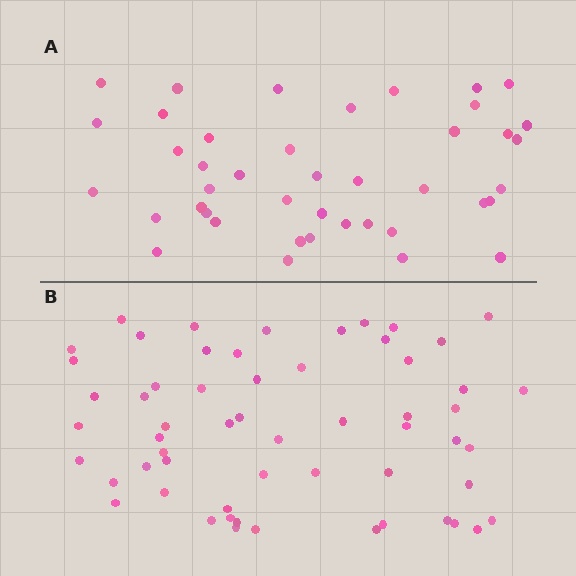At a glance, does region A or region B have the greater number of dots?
Region B (the bottom region) has more dots.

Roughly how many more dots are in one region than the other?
Region B has approximately 15 more dots than region A.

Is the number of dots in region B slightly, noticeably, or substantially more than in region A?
Region B has noticeably more, but not dramatically so. The ratio is roughly 1.4 to 1.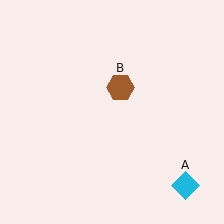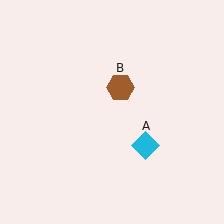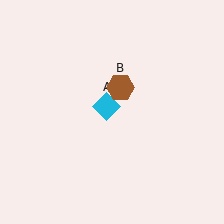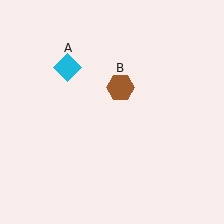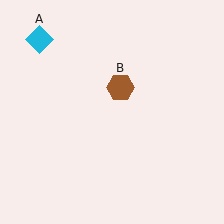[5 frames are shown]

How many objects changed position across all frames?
1 object changed position: cyan diamond (object A).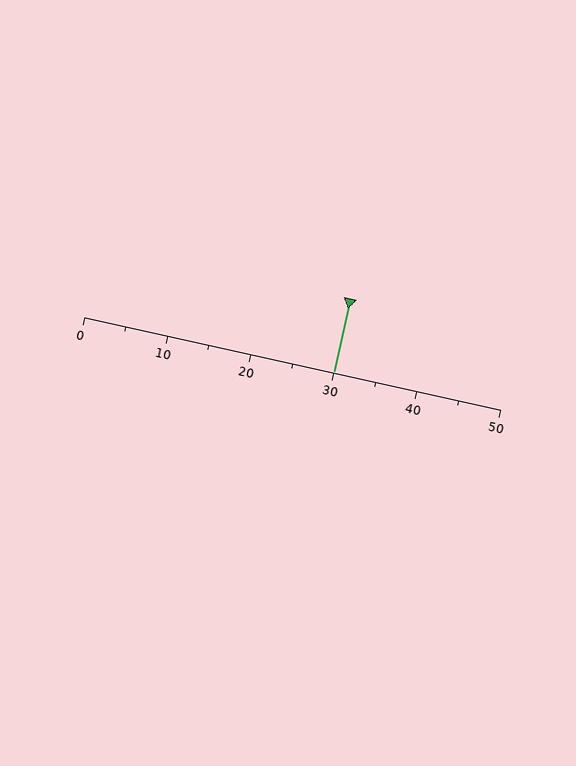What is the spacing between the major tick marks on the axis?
The major ticks are spaced 10 apart.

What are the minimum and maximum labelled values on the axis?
The axis runs from 0 to 50.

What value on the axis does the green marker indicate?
The marker indicates approximately 30.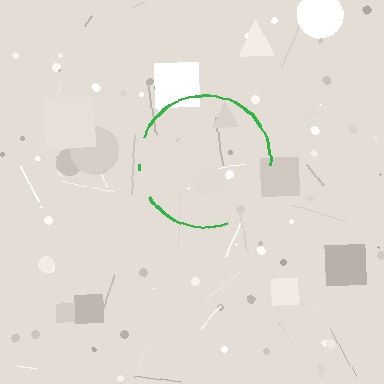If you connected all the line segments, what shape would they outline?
They would outline a circle.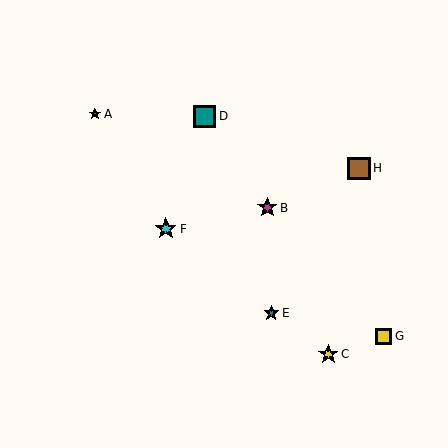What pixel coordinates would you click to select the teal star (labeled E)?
Click at (271, 313) to select the teal star E.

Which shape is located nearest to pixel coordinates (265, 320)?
The teal star (labeled E) at (271, 313) is nearest to that location.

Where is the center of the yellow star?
The center of the yellow star is at (328, 354).